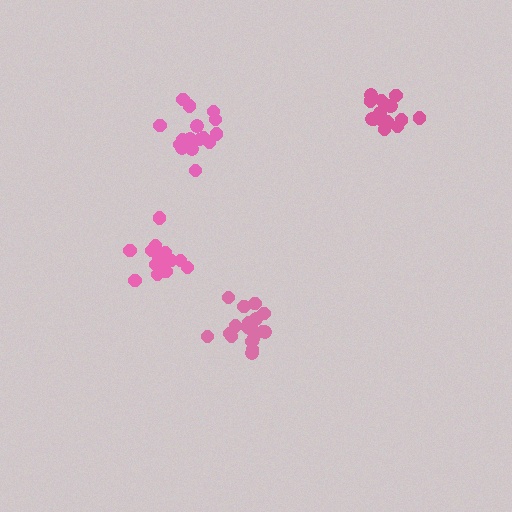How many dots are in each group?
Group 1: 16 dots, Group 2: 19 dots, Group 3: 17 dots, Group 4: 15 dots (67 total).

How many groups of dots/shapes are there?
There are 4 groups.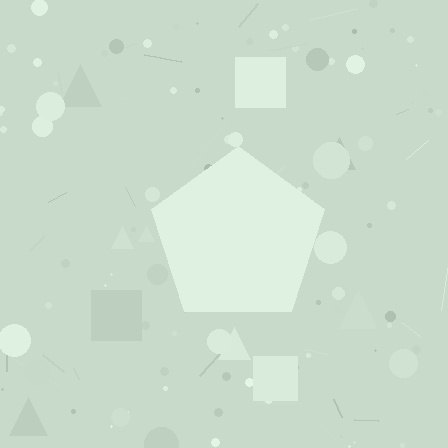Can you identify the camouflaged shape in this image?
The camouflaged shape is a pentagon.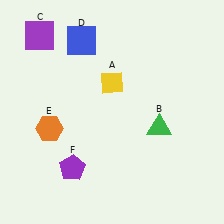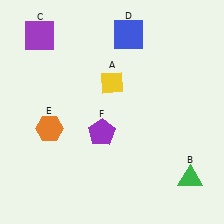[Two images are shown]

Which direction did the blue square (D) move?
The blue square (D) moved right.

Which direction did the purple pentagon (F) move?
The purple pentagon (F) moved up.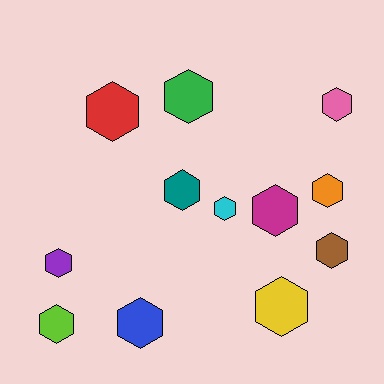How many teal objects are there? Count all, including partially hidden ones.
There is 1 teal object.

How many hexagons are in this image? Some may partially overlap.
There are 12 hexagons.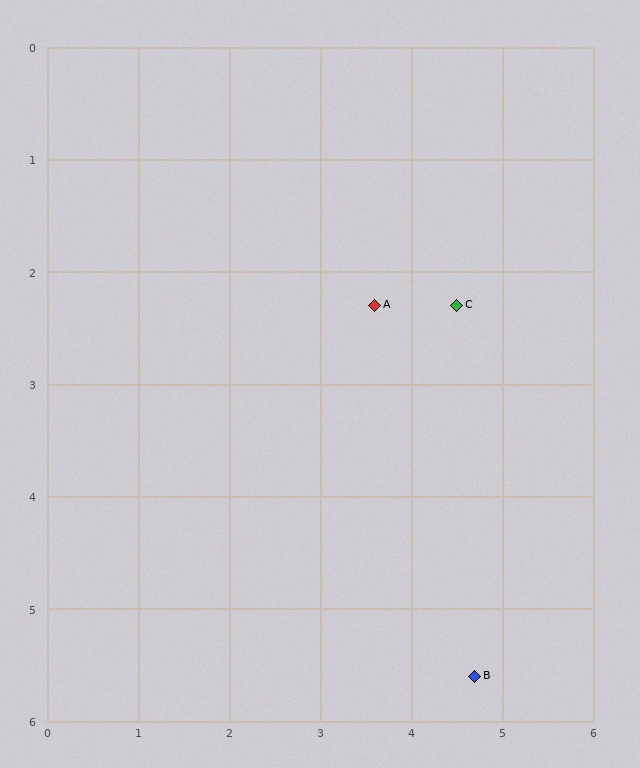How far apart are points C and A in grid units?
Points C and A are about 0.9 grid units apart.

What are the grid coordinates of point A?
Point A is at approximately (3.6, 2.3).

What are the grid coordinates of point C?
Point C is at approximately (4.5, 2.3).